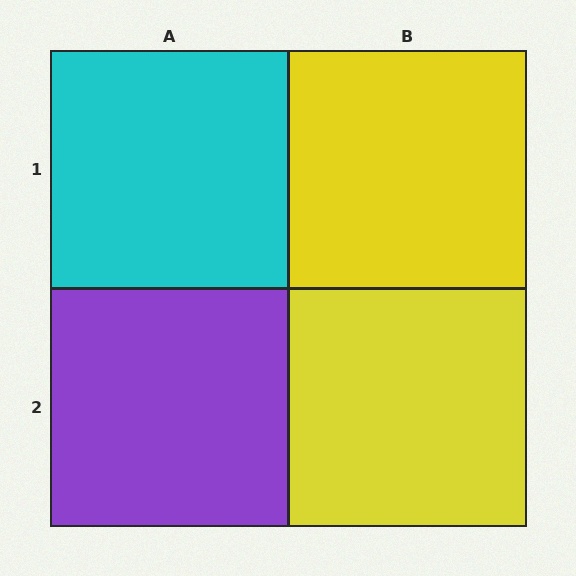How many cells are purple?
1 cell is purple.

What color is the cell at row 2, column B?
Yellow.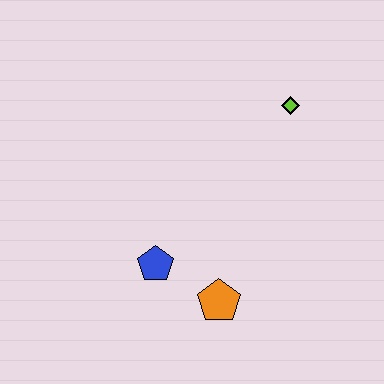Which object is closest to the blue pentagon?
The orange pentagon is closest to the blue pentagon.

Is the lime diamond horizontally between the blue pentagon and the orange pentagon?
No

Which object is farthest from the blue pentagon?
The lime diamond is farthest from the blue pentagon.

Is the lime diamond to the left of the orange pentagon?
No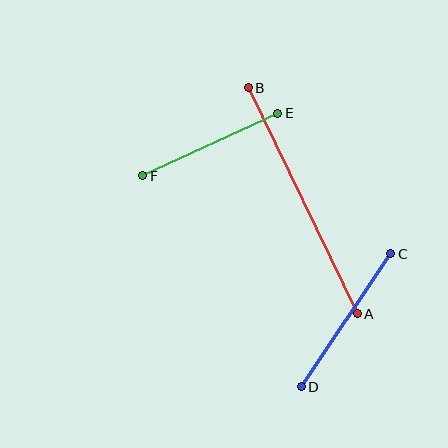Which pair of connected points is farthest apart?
Points A and B are farthest apart.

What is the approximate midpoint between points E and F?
The midpoint is at approximately (210, 145) pixels.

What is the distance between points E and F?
The distance is approximately 149 pixels.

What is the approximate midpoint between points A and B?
The midpoint is at approximately (303, 201) pixels.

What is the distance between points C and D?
The distance is approximately 161 pixels.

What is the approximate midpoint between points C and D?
The midpoint is at approximately (346, 320) pixels.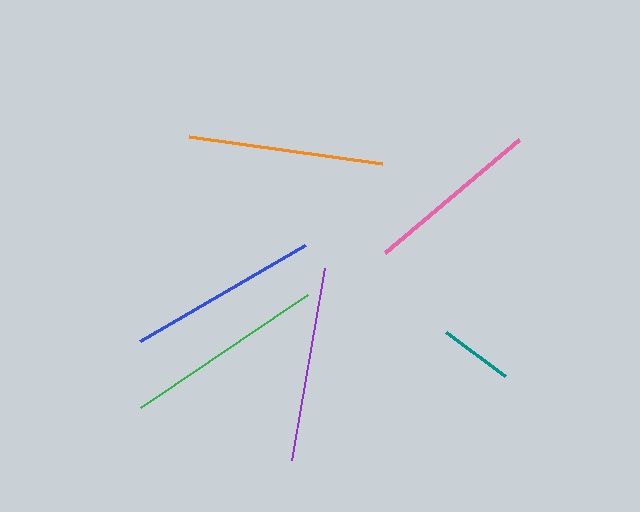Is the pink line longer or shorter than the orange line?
The orange line is longer than the pink line.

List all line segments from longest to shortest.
From longest to shortest: green, orange, purple, blue, pink, teal.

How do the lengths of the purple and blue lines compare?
The purple and blue lines are approximately the same length.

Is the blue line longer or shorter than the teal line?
The blue line is longer than the teal line.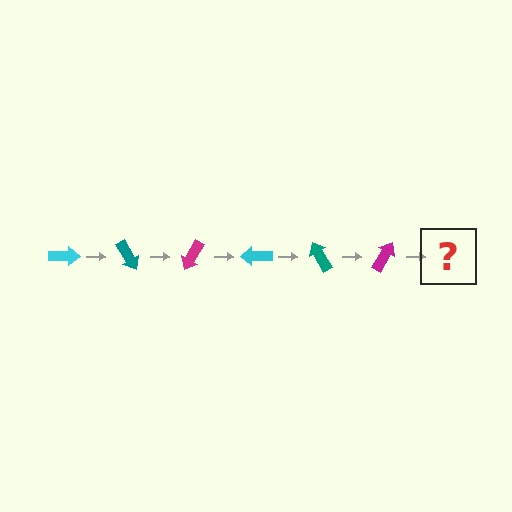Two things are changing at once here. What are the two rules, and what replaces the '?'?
The two rules are that it rotates 60 degrees each step and the color cycles through cyan, teal, and magenta. The '?' should be a cyan arrow, rotated 360 degrees from the start.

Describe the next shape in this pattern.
It should be a cyan arrow, rotated 360 degrees from the start.